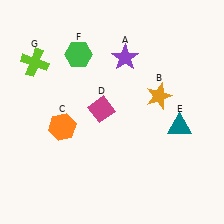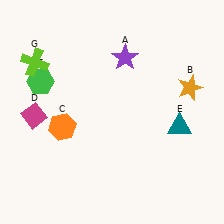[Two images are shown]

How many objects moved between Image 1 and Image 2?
3 objects moved between the two images.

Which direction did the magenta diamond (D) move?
The magenta diamond (D) moved left.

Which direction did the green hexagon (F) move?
The green hexagon (F) moved left.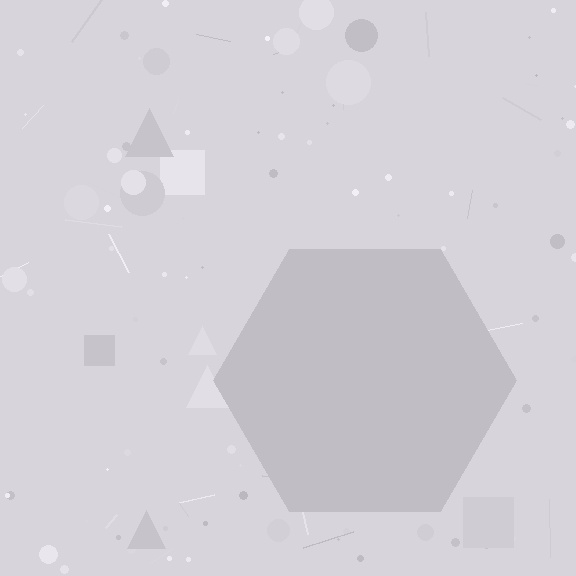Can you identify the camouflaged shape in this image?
The camouflaged shape is a hexagon.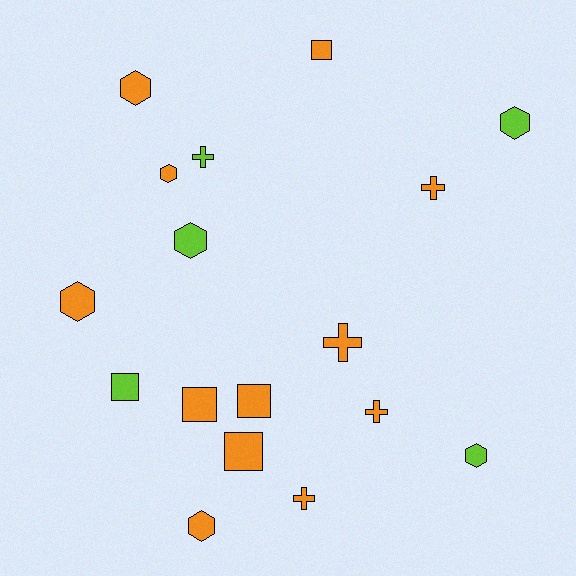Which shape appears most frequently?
Hexagon, with 7 objects.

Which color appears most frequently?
Orange, with 12 objects.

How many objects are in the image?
There are 17 objects.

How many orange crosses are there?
There are 4 orange crosses.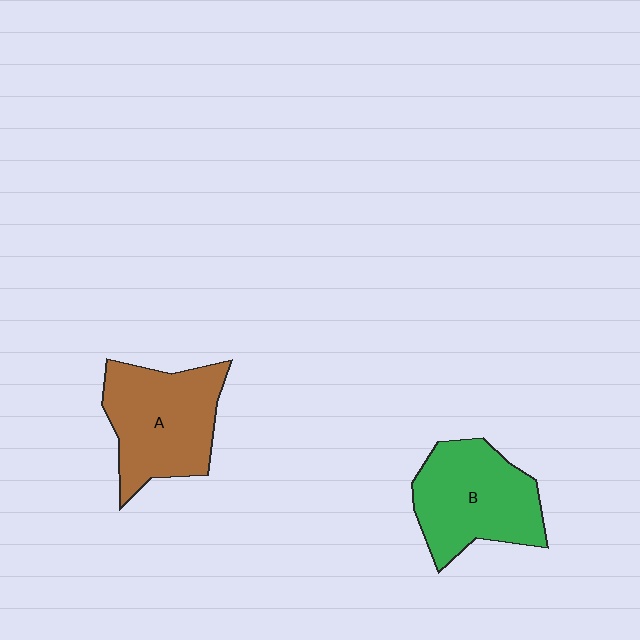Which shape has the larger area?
Shape A (brown).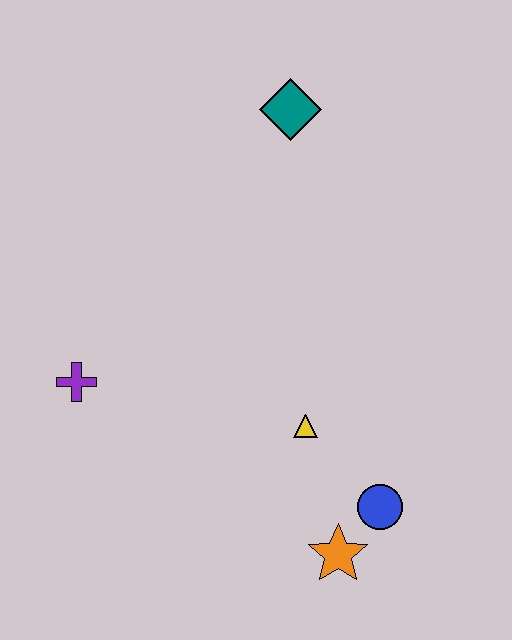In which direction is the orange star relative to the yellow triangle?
The orange star is below the yellow triangle.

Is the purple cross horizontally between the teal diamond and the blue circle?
No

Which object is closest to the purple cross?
The yellow triangle is closest to the purple cross.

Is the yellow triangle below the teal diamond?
Yes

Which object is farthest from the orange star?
The teal diamond is farthest from the orange star.